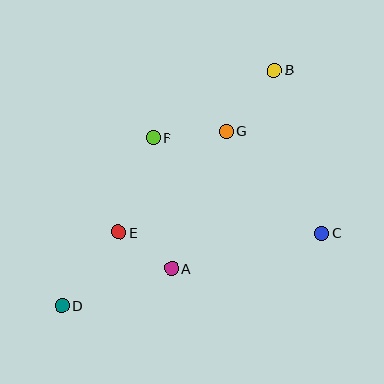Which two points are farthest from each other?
Points B and D are farthest from each other.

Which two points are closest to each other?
Points A and E are closest to each other.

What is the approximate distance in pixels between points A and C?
The distance between A and C is approximately 154 pixels.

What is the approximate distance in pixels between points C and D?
The distance between C and D is approximately 270 pixels.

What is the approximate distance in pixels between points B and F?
The distance between B and F is approximately 139 pixels.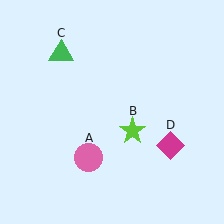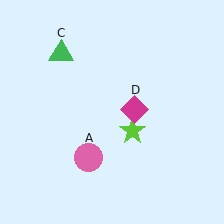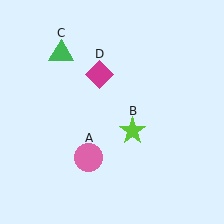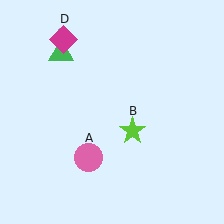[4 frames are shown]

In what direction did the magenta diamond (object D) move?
The magenta diamond (object D) moved up and to the left.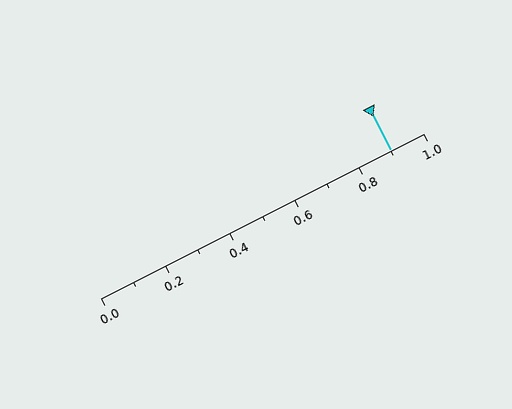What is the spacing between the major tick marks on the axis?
The major ticks are spaced 0.2 apart.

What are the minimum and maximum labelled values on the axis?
The axis runs from 0.0 to 1.0.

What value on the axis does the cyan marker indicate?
The marker indicates approximately 0.9.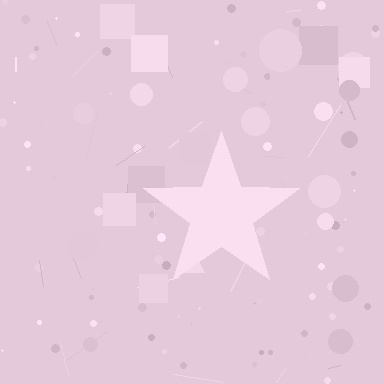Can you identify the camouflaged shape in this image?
The camouflaged shape is a star.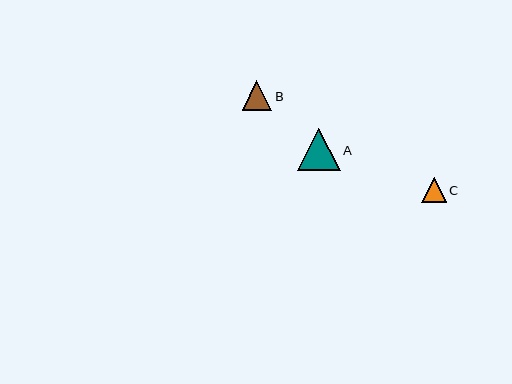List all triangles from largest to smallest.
From largest to smallest: A, B, C.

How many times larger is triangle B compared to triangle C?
Triangle B is approximately 1.2 times the size of triangle C.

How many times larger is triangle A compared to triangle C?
Triangle A is approximately 1.7 times the size of triangle C.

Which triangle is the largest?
Triangle A is the largest with a size of approximately 42 pixels.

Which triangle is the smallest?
Triangle C is the smallest with a size of approximately 25 pixels.